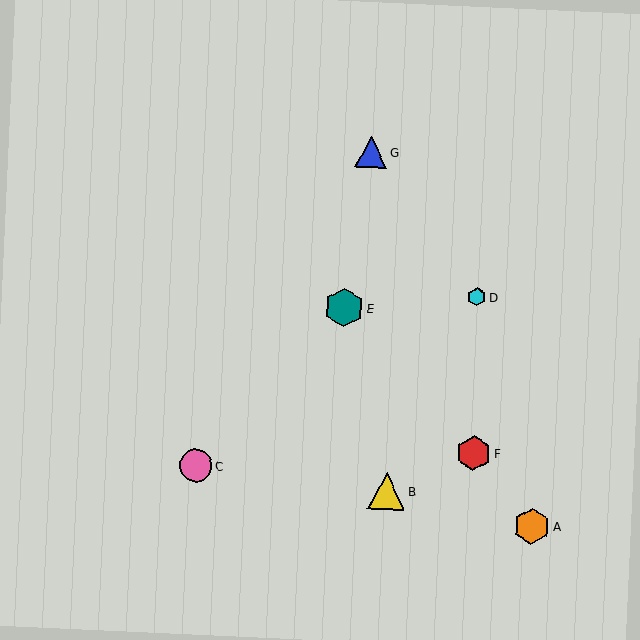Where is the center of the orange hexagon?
The center of the orange hexagon is at (532, 526).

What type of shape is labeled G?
Shape G is a blue triangle.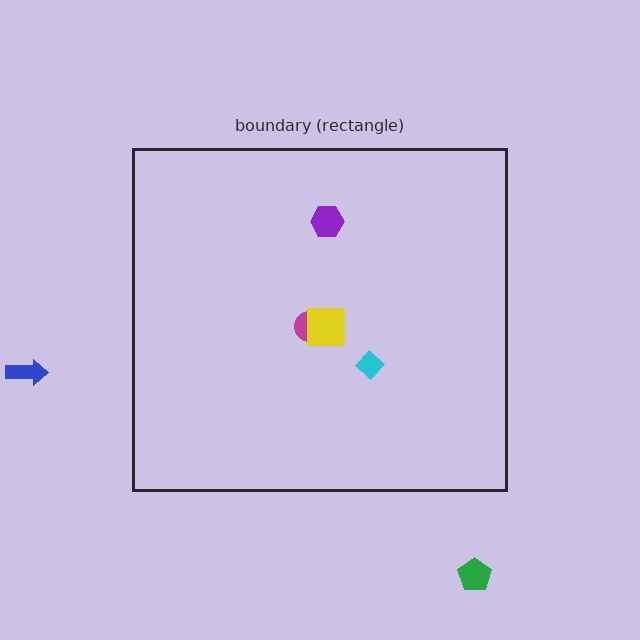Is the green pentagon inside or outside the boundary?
Outside.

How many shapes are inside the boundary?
4 inside, 2 outside.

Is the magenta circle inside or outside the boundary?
Inside.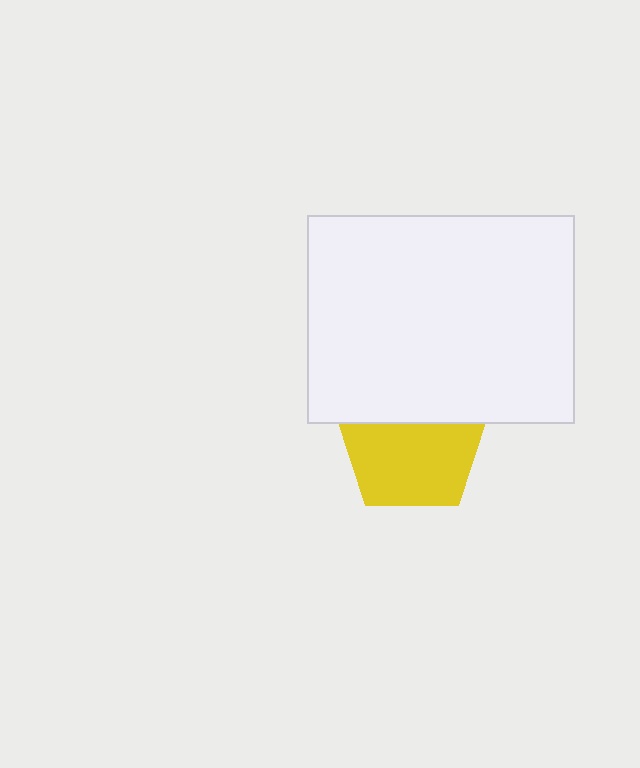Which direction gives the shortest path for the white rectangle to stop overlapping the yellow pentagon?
Moving up gives the shortest separation.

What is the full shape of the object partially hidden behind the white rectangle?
The partially hidden object is a yellow pentagon.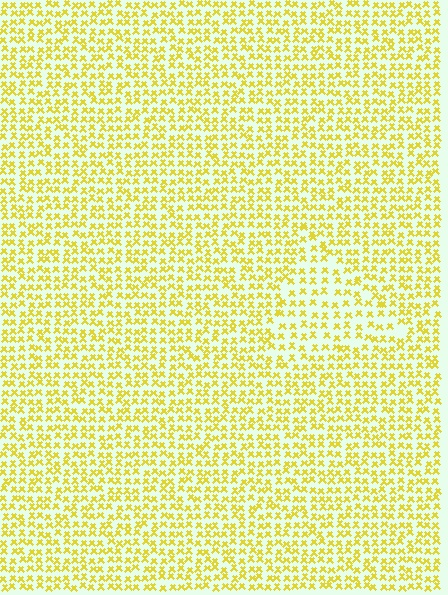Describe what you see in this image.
The image contains small yellow elements arranged at two different densities. A triangle-shaped region is visible where the elements are less densely packed than the surrounding area.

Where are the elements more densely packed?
The elements are more densely packed outside the triangle boundary.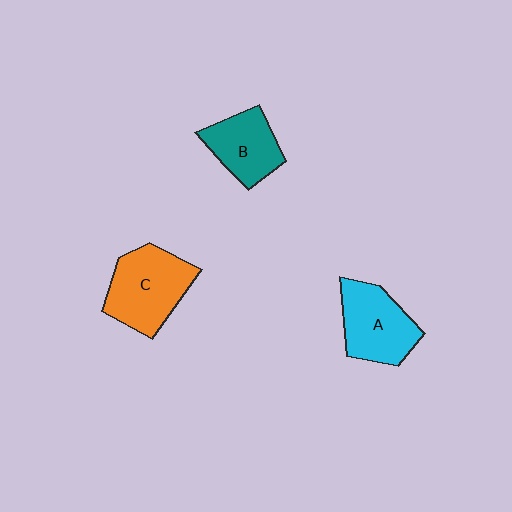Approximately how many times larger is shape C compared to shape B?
Approximately 1.4 times.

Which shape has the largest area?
Shape C (orange).